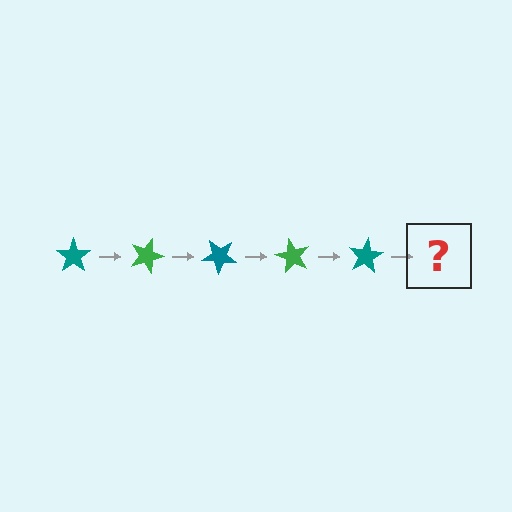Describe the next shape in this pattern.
It should be a green star, rotated 100 degrees from the start.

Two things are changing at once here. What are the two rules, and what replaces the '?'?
The two rules are that it rotates 20 degrees each step and the color cycles through teal and green. The '?' should be a green star, rotated 100 degrees from the start.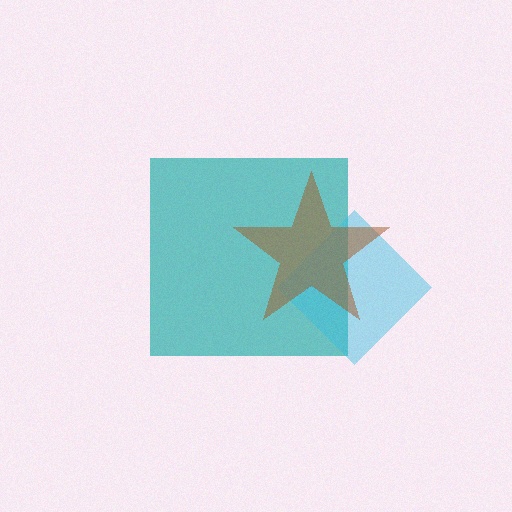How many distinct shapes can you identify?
There are 3 distinct shapes: a teal square, a cyan diamond, a brown star.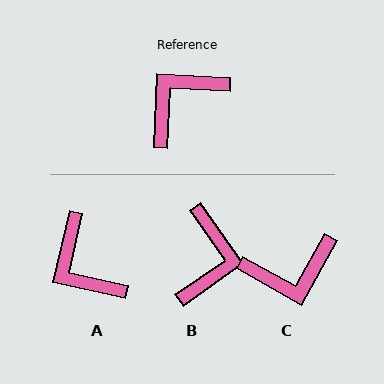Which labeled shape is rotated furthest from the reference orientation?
C, about 154 degrees away.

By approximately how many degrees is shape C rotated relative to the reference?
Approximately 154 degrees counter-clockwise.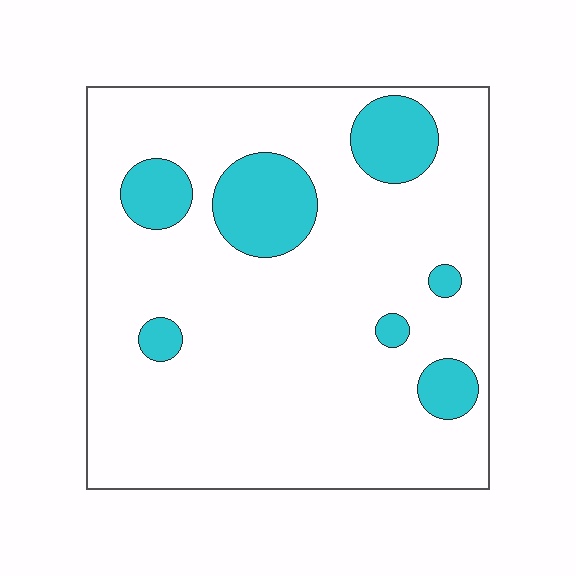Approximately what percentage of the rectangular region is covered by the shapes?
Approximately 15%.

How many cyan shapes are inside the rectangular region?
7.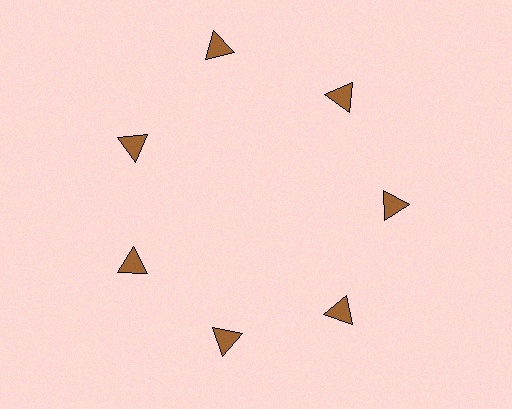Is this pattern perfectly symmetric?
No. The 7 brown triangles are arranged in a ring, but one element near the 12 o'clock position is pushed outward from the center, breaking the 7-fold rotational symmetry.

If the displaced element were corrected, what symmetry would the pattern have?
It would have 7-fold rotational symmetry — the pattern would map onto itself every 51 degrees.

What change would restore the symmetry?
The symmetry would be restored by moving it inward, back onto the ring so that all 7 triangles sit at equal angles and equal distance from the center.